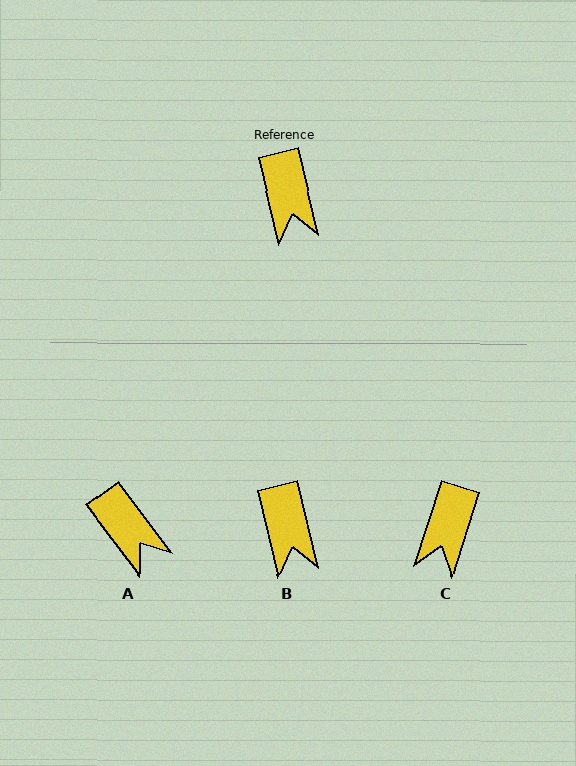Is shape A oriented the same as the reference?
No, it is off by about 24 degrees.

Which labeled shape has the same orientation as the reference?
B.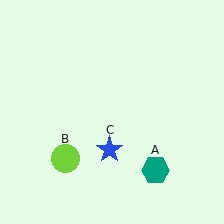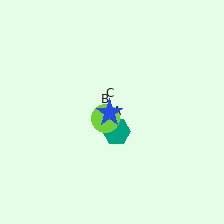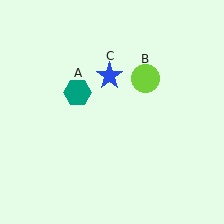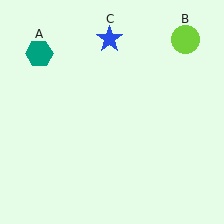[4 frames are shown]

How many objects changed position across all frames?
3 objects changed position: teal hexagon (object A), lime circle (object B), blue star (object C).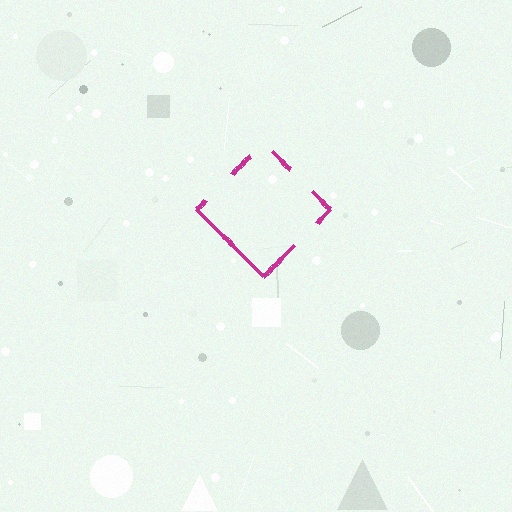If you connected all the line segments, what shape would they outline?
They would outline a diamond.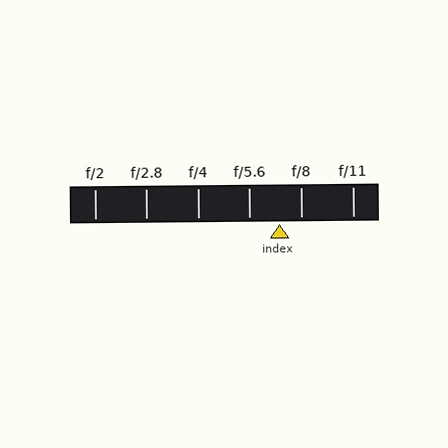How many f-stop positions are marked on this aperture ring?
There are 6 f-stop positions marked.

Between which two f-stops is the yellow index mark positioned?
The index mark is between f/5.6 and f/8.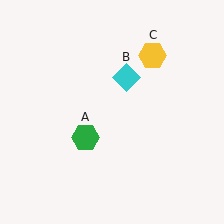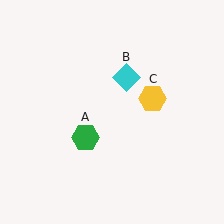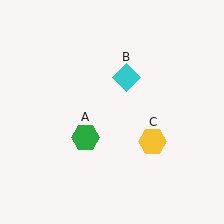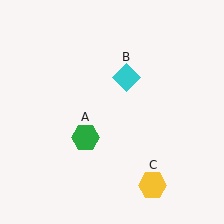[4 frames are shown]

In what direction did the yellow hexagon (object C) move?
The yellow hexagon (object C) moved down.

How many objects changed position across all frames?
1 object changed position: yellow hexagon (object C).